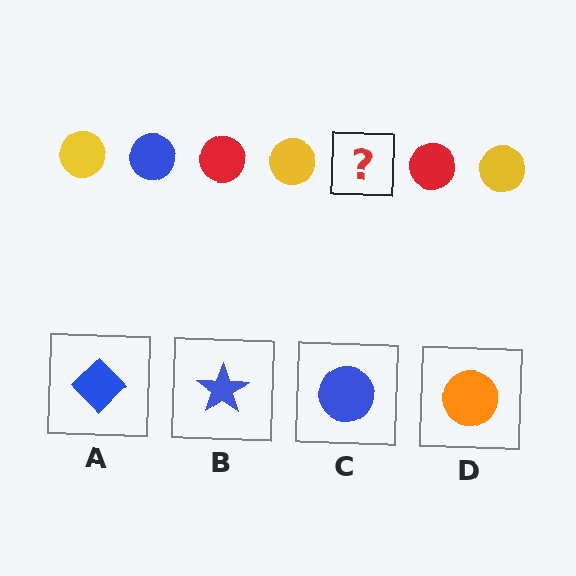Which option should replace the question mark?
Option C.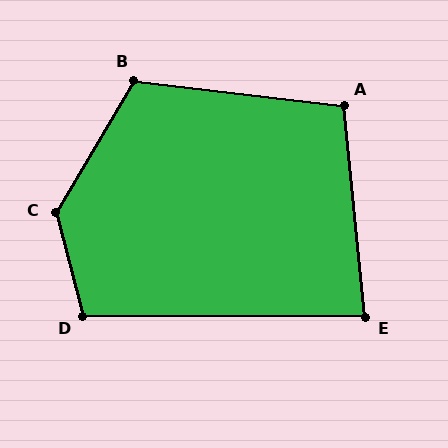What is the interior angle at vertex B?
Approximately 114 degrees (obtuse).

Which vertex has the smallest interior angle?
E, at approximately 84 degrees.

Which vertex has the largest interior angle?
C, at approximately 134 degrees.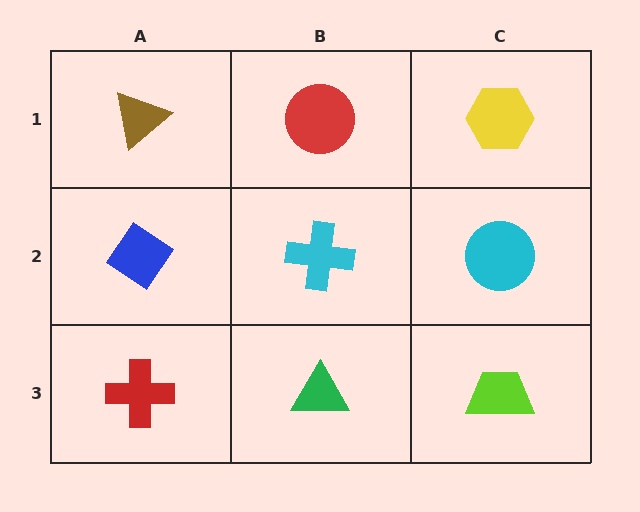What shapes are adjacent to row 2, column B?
A red circle (row 1, column B), a green triangle (row 3, column B), a blue diamond (row 2, column A), a cyan circle (row 2, column C).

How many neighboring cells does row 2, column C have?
3.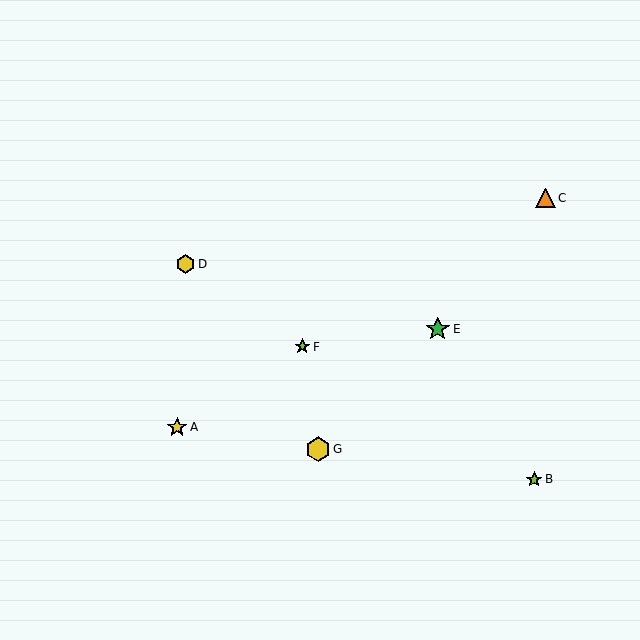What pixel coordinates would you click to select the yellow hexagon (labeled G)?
Click at (318, 449) to select the yellow hexagon G.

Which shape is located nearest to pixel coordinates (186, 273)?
The yellow hexagon (labeled D) at (185, 264) is nearest to that location.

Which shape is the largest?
The yellow hexagon (labeled G) is the largest.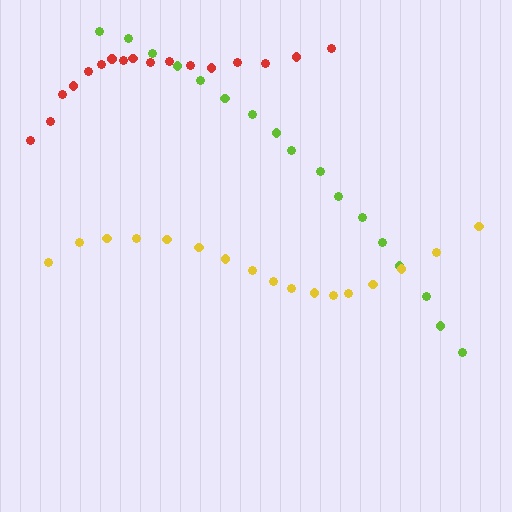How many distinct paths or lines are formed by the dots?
There are 3 distinct paths.